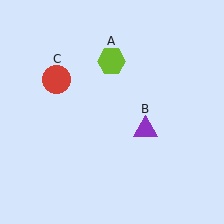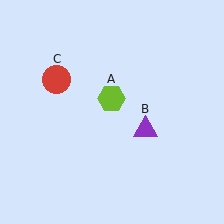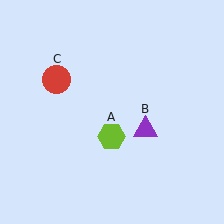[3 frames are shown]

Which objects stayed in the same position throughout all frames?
Purple triangle (object B) and red circle (object C) remained stationary.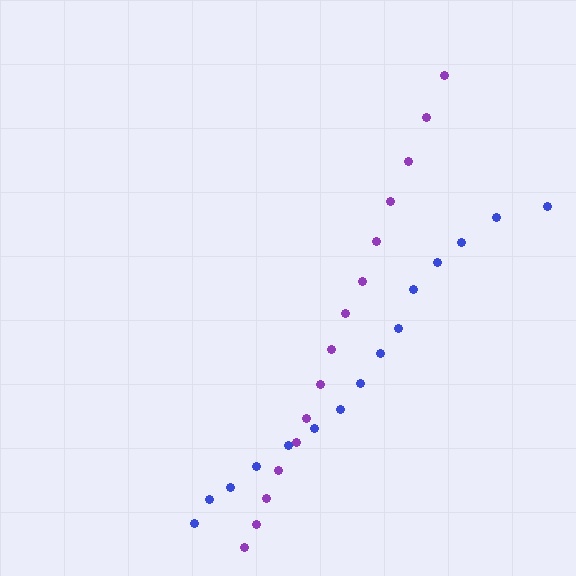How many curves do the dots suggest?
There are 2 distinct paths.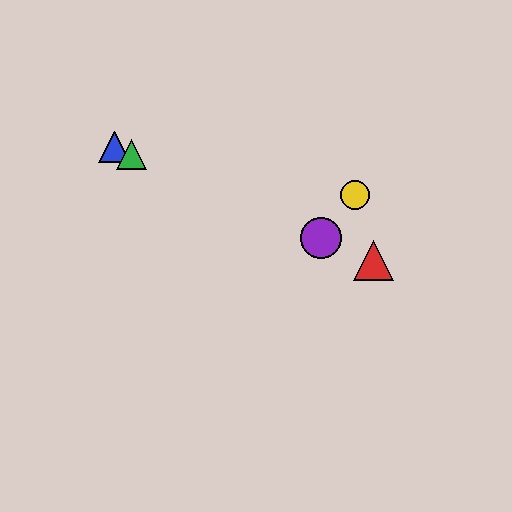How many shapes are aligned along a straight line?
4 shapes (the red triangle, the blue triangle, the green triangle, the purple circle) are aligned along a straight line.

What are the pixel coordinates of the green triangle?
The green triangle is at (131, 154).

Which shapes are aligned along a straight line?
The red triangle, the blue triangle, the green triangle, the purple circle are aligned along a straight line.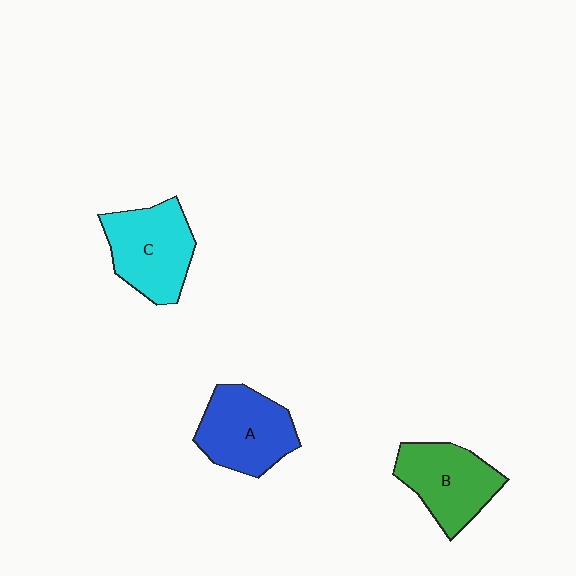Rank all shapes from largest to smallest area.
From largest to smallest: C (cyan), A (blue), B (green).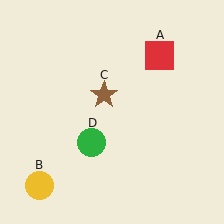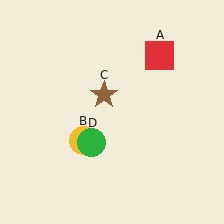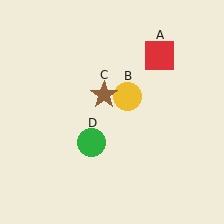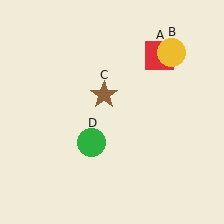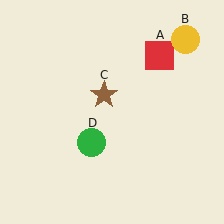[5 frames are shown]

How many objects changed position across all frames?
1 object changed position: yellow circle (object B).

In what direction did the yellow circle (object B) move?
The yellow circle (object B) moved up and to the right.